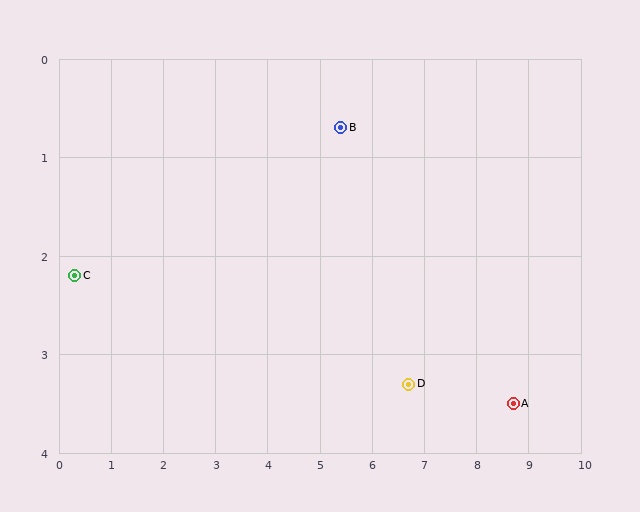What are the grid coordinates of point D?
Point D is at approximately (6.7, 3.3).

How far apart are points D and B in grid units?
Points D and B are about 2.9 grid units apart.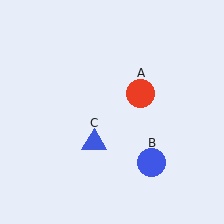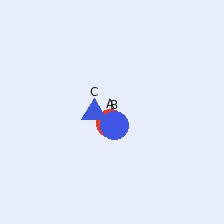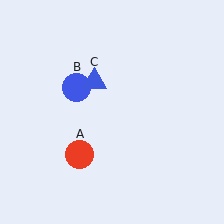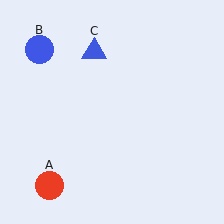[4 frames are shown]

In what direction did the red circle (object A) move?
The red circle (object A) moved down and to the left.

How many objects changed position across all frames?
3 objects changed position: red circle (object A), blue circle (object B), blue triangle (object C).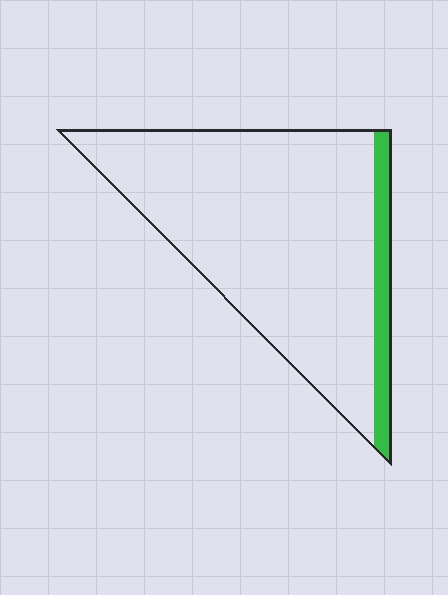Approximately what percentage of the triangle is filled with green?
Approximately 10%.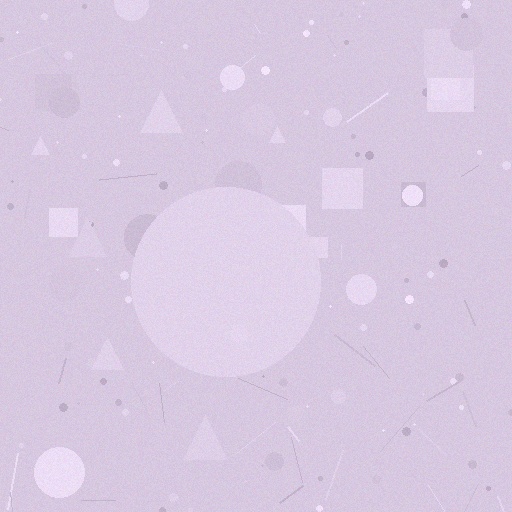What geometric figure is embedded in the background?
A circle is embedded in the background.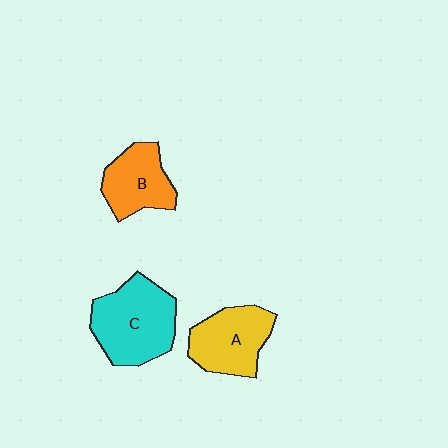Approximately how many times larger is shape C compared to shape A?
Approximately 1.3 times.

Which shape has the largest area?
Shape C (cyan).